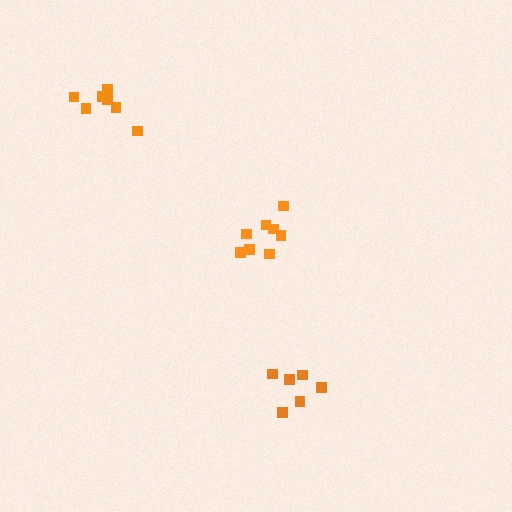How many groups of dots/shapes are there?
There are 3 groups.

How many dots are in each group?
Group 1: 7 dots, Group 2: 6 dots, Group 3: 8 dots (21 total).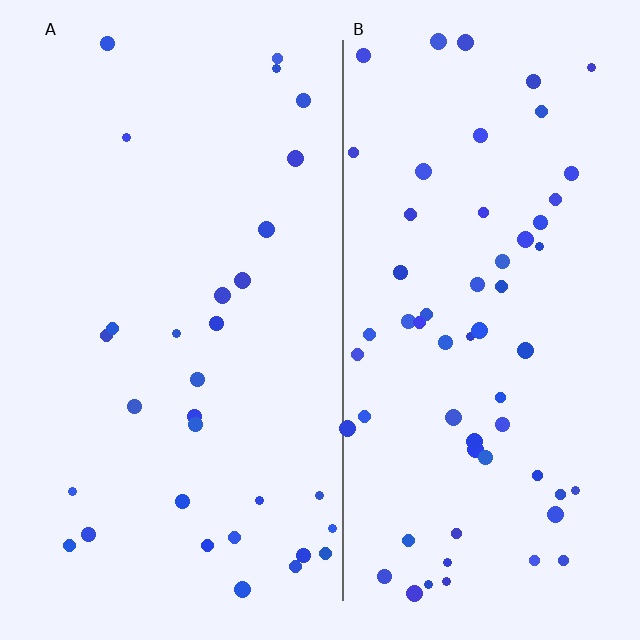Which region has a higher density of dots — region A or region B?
B (the right).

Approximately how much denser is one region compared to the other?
Approximately 2.0× — region B over region A.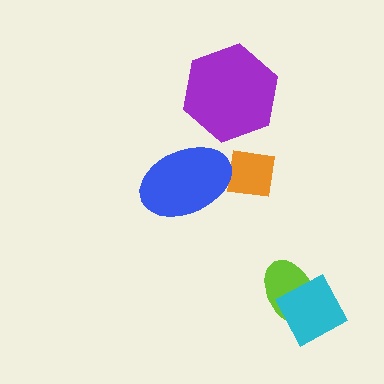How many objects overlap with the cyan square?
1 object overlaps with the cyan square.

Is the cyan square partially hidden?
No, no other shape covers it.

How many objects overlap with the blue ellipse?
1 object overlaps with the blue ellipse.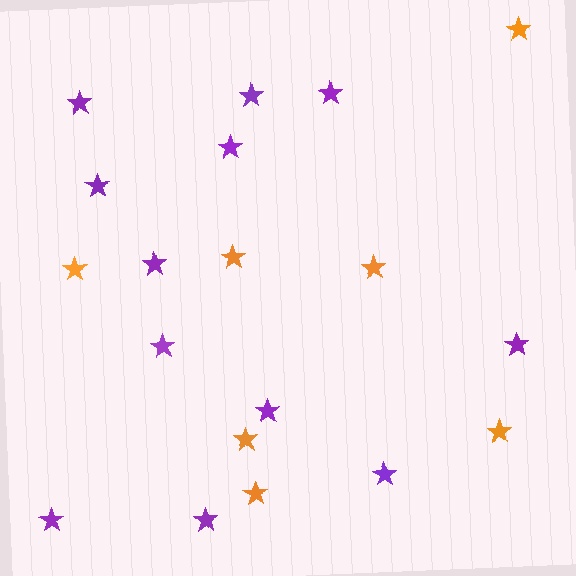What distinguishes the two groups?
There are 2 groups: one group of orange stars (7) and one group of purple stars (12).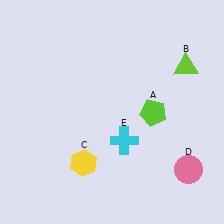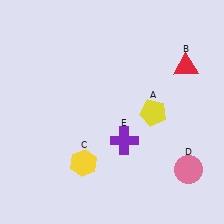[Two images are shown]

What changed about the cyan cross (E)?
In Image 1, E is cyan. In Image 2, it changed to purple.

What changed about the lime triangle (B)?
In Image 1, B is lime. In Image 2, it changed to red.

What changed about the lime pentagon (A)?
In Image 1, A is lime. In Image 2, it changed to yellow.